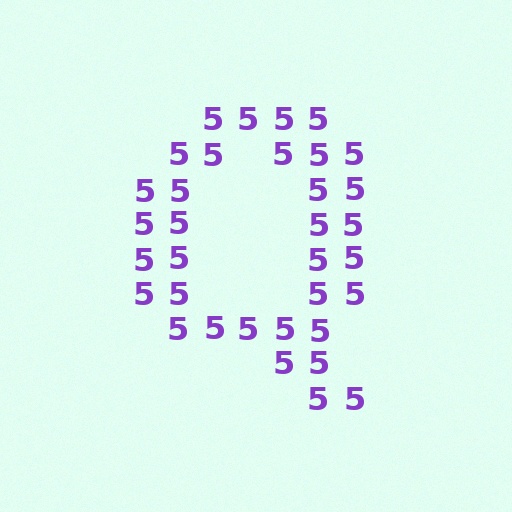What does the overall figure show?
The overall figure shows the letter Q.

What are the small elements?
The small elements are digit 5's.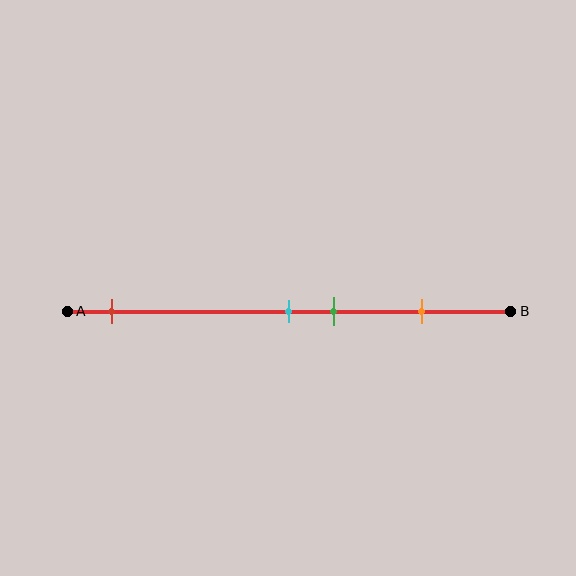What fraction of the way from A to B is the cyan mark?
The cyan mark is approximately 50% (0.5) of the way from A to B.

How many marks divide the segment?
There are 4 marks dividing the segment.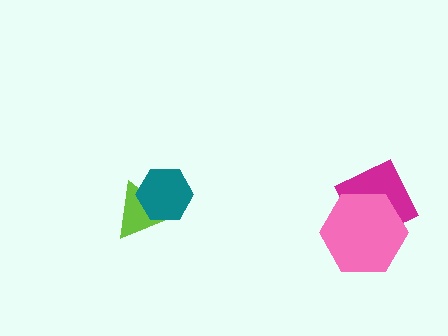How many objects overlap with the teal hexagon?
1 object overlaps with the teal hexagon.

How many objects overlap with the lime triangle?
1 object overlaps with the lime triangle.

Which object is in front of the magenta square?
The pink hexagon is in front of the magenta square.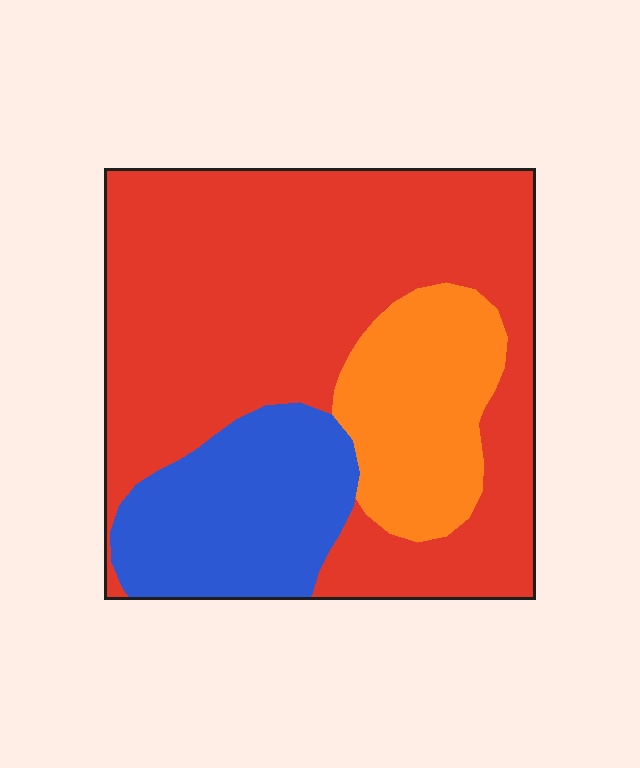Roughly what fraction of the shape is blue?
Blue takes up less than a quarter of the shape.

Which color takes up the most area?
Red, at roughly 65%.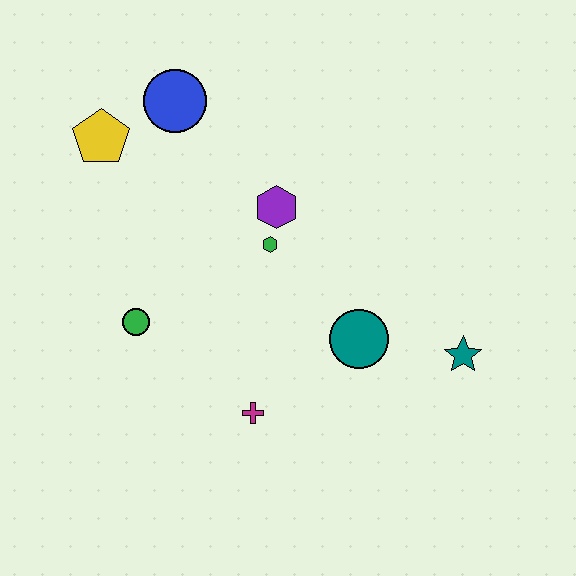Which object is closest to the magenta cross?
The teal circle is closest to the magenta cross.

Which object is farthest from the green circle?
The teal star is farthest from the green circle.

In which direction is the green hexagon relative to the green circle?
The green hexagon is to the right of the green circle.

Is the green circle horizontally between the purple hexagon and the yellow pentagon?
Yes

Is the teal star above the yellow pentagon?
No